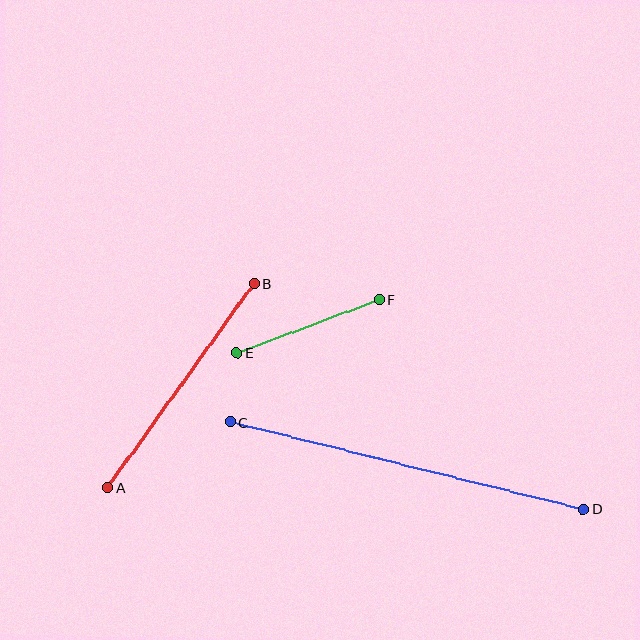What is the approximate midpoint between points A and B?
The midpoint is at approximately (181, 386) pixels.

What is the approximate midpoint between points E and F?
The midpoint is at approximately (308, 326) pixels.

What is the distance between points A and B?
The distance is approximately 251 pixels.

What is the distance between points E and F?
The distance is approximately 152 pixels.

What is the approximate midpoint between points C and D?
The midpoint is at approximately (407, 466) pixels.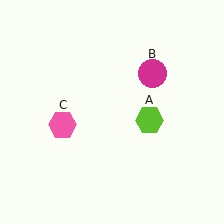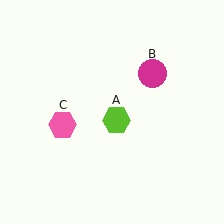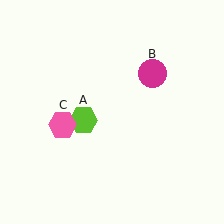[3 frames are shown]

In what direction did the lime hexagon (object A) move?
The lime hexagon (object A) moved left.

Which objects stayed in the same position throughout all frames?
Magenta circle (object B) and pink hexagon (object C) remained stationary.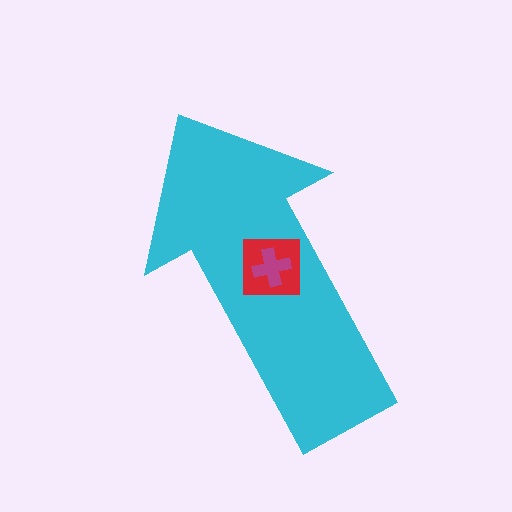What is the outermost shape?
The cyan arrow.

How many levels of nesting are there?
3.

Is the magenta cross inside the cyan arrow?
Yes.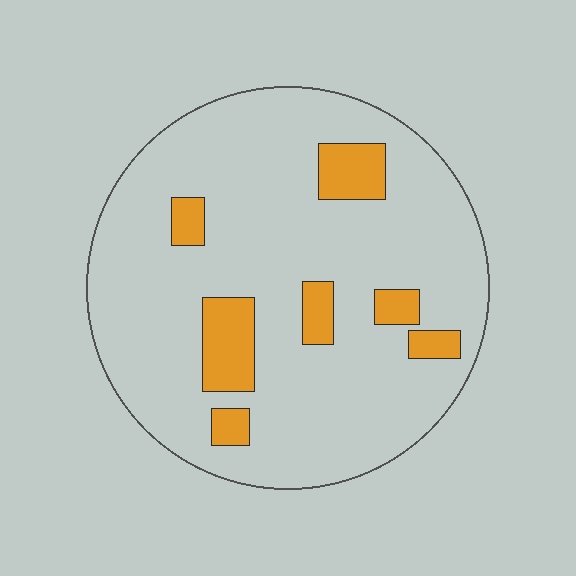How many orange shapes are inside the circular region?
7.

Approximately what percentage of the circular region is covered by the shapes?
Approximately 15%.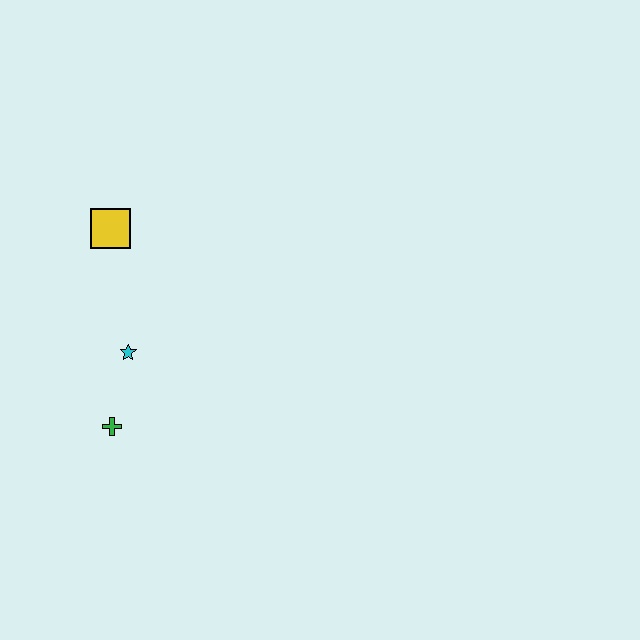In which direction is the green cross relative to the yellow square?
The green cross is below the yellow square.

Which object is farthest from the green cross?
The yellow square is farthest from the green cross.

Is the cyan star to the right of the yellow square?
Yes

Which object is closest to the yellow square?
The cyan star is closest to the yellow square.